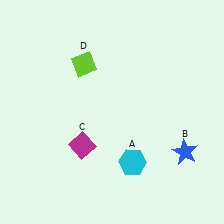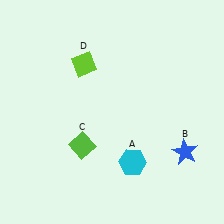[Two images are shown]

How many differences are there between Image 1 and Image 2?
There is 1 difference between the two images.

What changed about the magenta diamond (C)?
In Image 1, C is magenta. In Image 2, it changed to lime.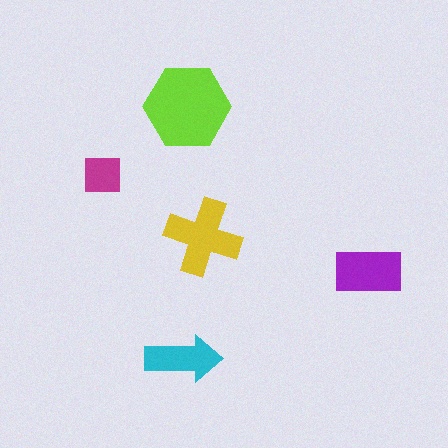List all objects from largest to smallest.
The lime hexagon, the yellow cross, the purple rectangle, the cyan arrow, the magenta square.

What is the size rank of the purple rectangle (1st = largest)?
3rd.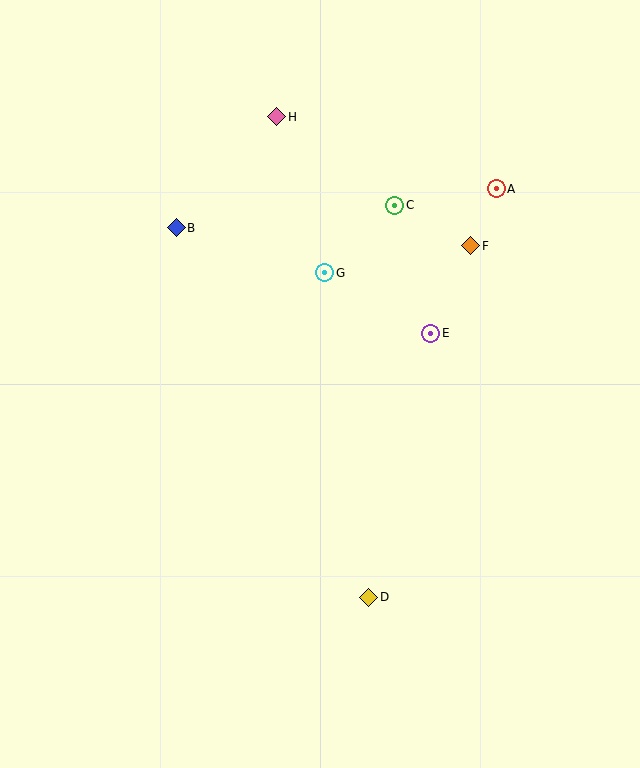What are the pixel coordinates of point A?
Point A is at (496, 189).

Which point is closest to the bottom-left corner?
Point D is closest to the bottom-left corner.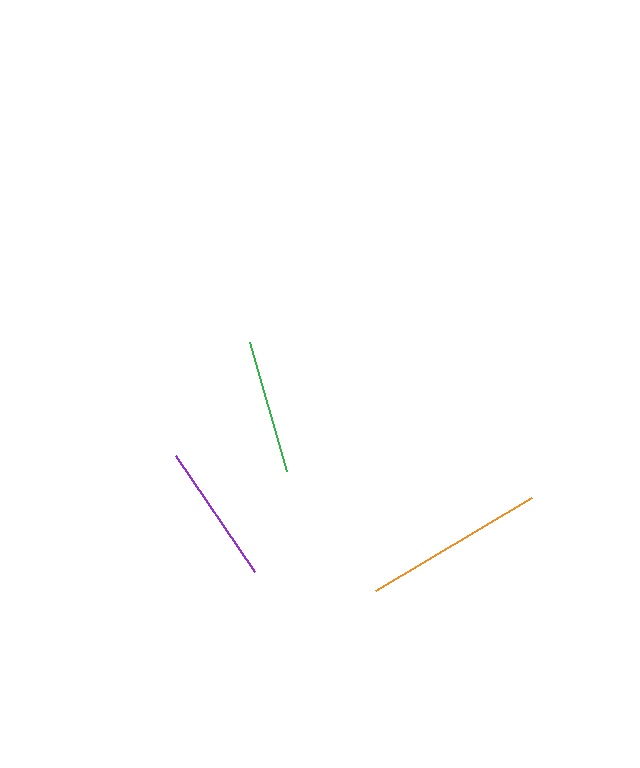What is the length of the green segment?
The green segment is approximately 134 pixels long.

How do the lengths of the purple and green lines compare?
The purple and green lines are approximately the same length.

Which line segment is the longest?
The orange line is the longest at approximately 183 pixels.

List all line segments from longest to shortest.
From longest to shortest: orange, purple, green.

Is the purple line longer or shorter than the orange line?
The orange line is longer than the purple line.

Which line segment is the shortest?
The green line is the shortest at approximately 134 pixels.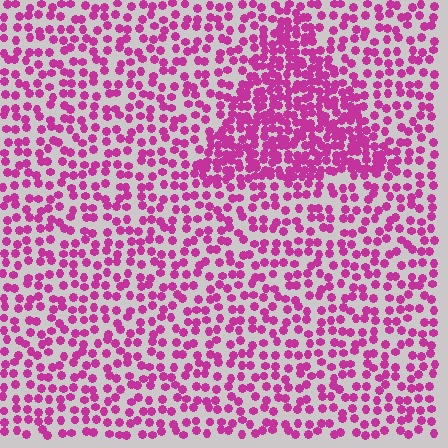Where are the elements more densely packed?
The elements are more densely packed inside the triangle boundary.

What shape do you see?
I see a triangle.